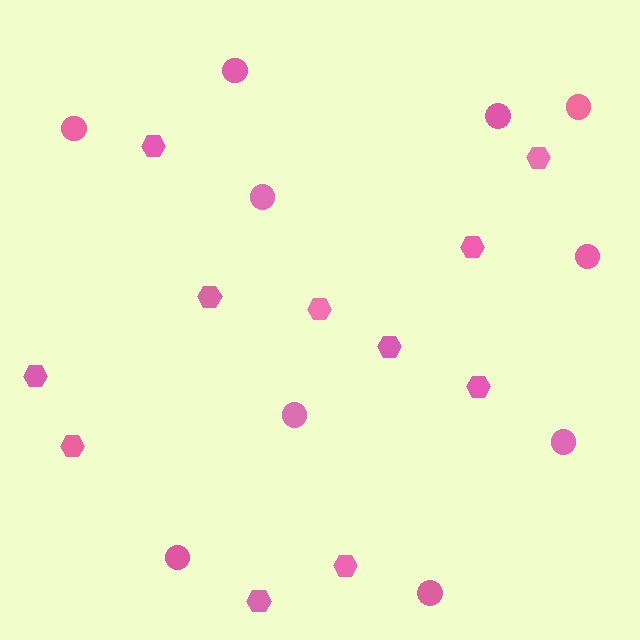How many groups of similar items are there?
There are 2 groups: one group of circles (10) and one group of hexagons (11).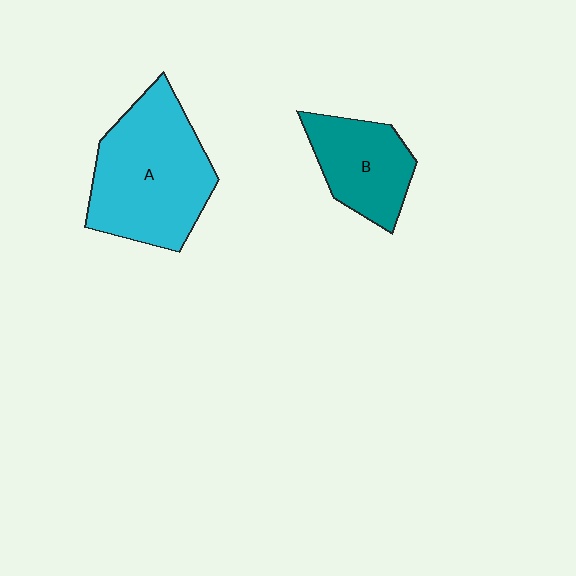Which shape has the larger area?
Shape A (cyan).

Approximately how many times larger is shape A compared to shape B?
Approximately 1.7 times.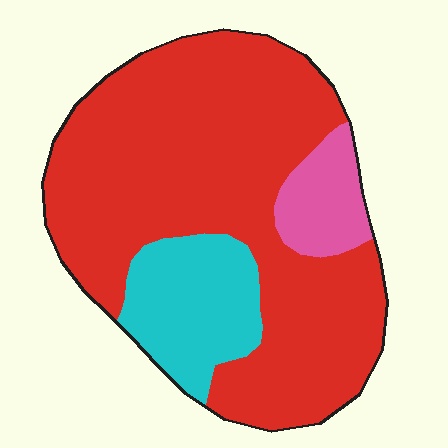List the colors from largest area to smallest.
From largest to smallest: red, cyan, pink.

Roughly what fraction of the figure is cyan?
Cyan covers 17% of the figure.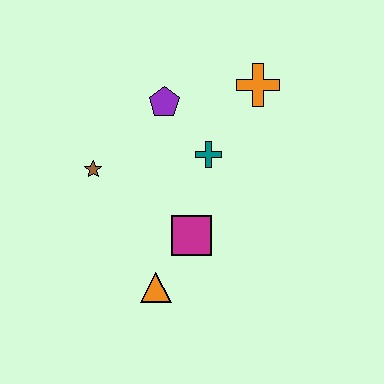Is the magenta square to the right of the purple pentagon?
Yes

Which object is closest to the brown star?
The purple pentagon is closest to the brown star.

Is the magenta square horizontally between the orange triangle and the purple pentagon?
No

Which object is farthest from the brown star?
The orange cross is farthest from the brown star.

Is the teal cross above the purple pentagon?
No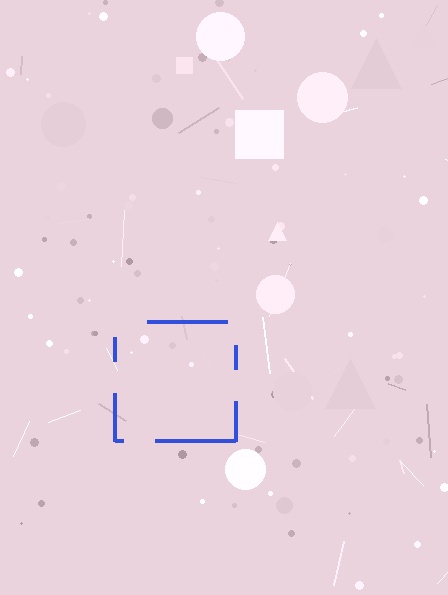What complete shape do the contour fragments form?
The contour fragments form a square.